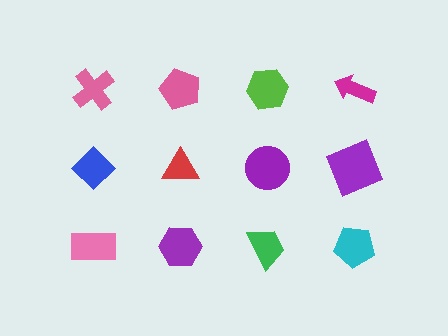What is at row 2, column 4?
A purple square.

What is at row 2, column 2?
A red triangle.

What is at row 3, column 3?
A green trapezoid.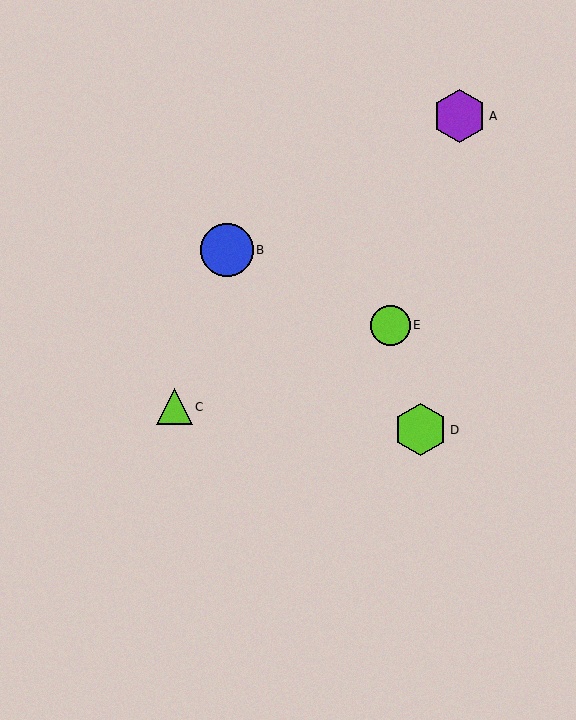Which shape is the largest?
The purple hexagon (labeled A) is the largest.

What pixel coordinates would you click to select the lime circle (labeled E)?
Click at (391, 325) to select the lime circle E.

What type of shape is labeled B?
Shape B is a blue circle.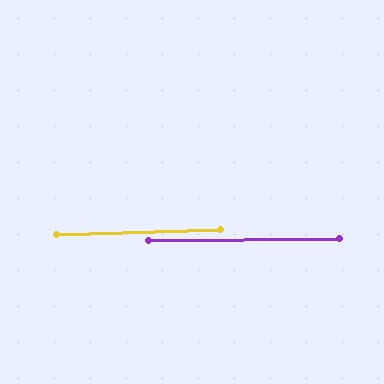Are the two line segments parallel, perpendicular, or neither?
Parallel — their directions differ by only 1.2°.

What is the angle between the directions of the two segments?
Approximately 1 degree.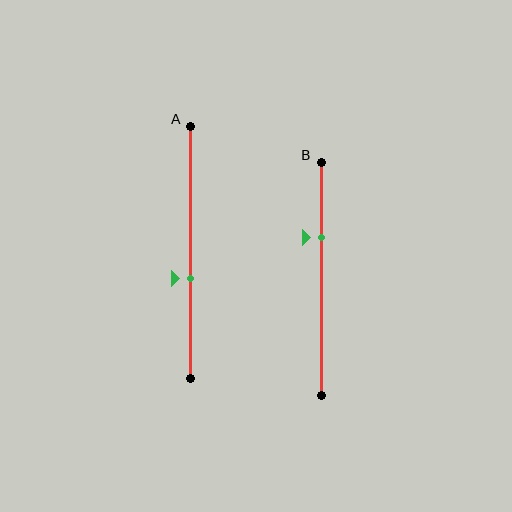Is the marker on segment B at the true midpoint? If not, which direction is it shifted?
No, the marker on segment B is shifted upward by about 18% of the segment length.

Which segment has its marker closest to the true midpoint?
Segment A has its marker closest to the true midpoint.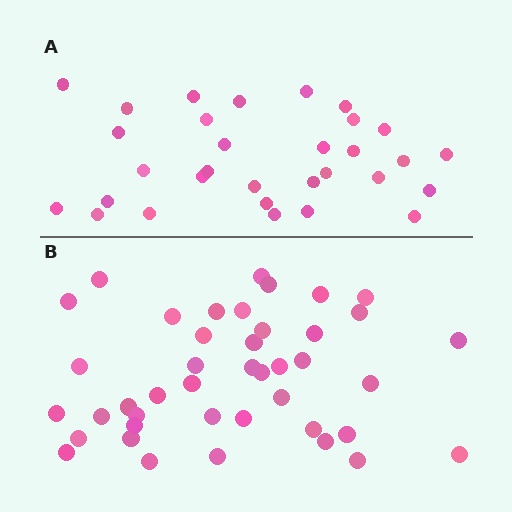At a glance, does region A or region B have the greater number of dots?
Region B (the bottom region) has more dots.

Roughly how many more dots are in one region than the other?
Region B has roughly 12 or so more dots than region A.